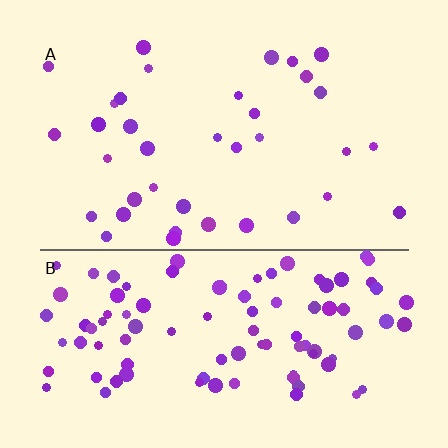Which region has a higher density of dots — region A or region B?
B (the bottom).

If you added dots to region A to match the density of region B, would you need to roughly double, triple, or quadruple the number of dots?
Approximately triple.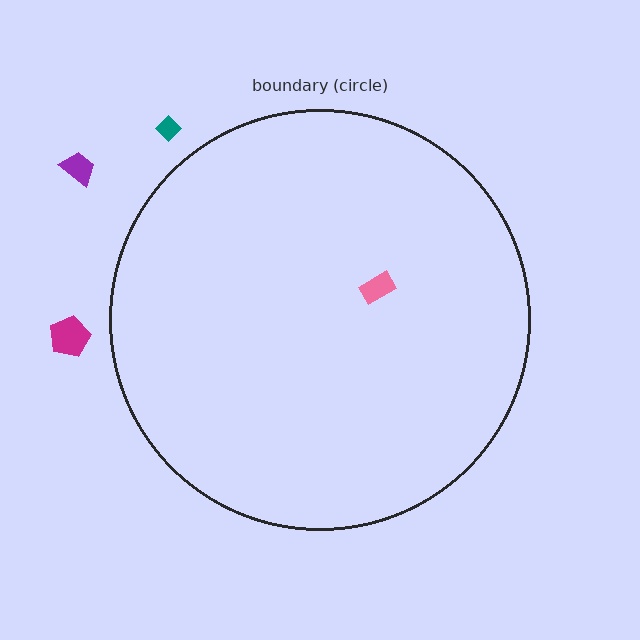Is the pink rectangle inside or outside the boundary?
Inside.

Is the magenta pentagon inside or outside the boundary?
Outside.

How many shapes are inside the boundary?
1 inside, 3 outside.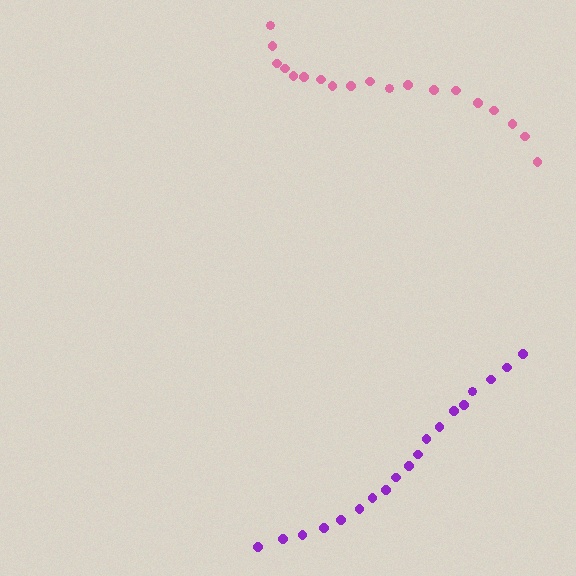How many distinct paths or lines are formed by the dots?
There are 2 distinct paths.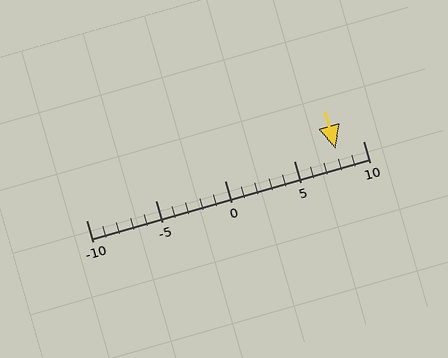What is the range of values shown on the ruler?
The ruler shows values from -10 to 10.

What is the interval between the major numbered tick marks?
The major tick marks are spaced 5 units apart.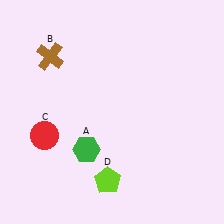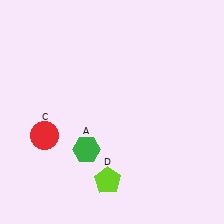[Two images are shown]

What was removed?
The brown cross (B) was removed in Image 2.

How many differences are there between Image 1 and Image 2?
There is 1 difference between the two images.